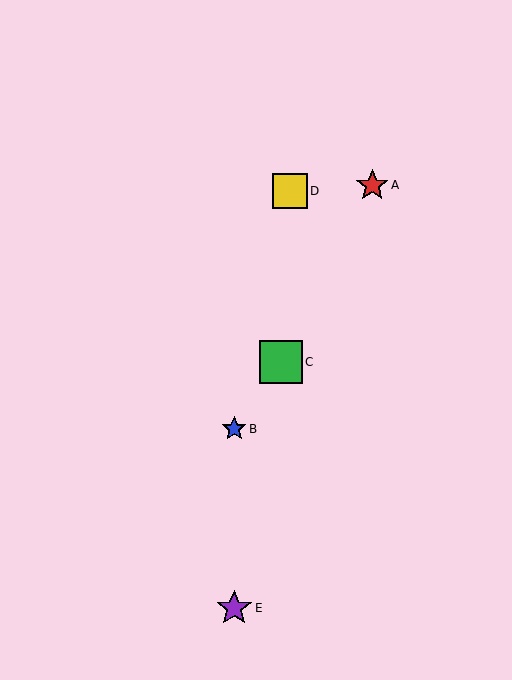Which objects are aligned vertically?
Objects B, E are aligned vertically.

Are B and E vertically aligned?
Yes, both are at x≈234.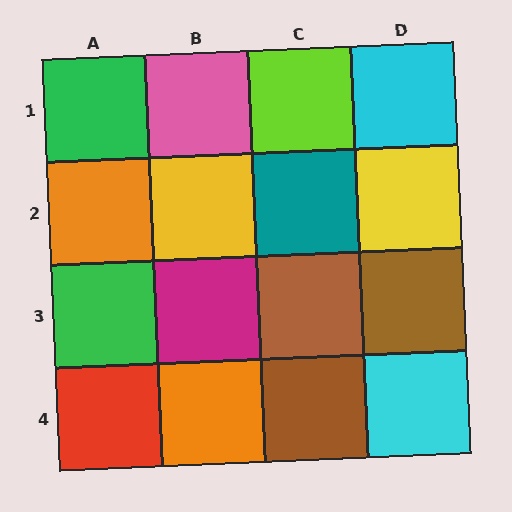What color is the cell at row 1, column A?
Green.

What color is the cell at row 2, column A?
Orange.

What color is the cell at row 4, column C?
Brown.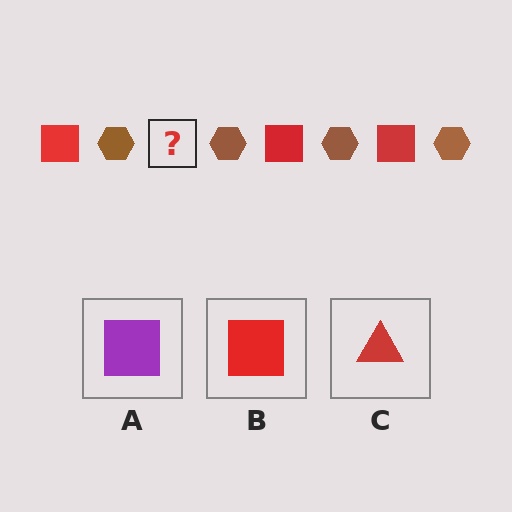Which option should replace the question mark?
Option B.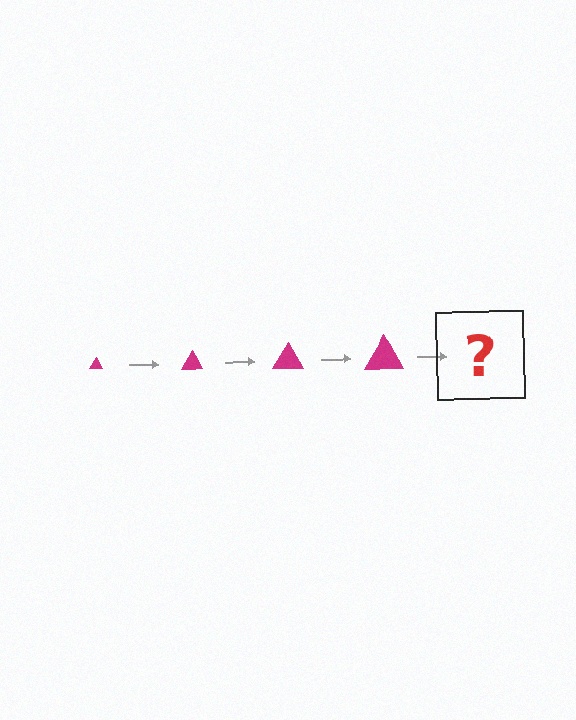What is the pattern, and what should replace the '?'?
The pattern is that the triangle gets progressively larger each step. The '?' should be a magenta triangle, larger than the previous one.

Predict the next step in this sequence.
The next step is a magenta triangle, larger than the previous one.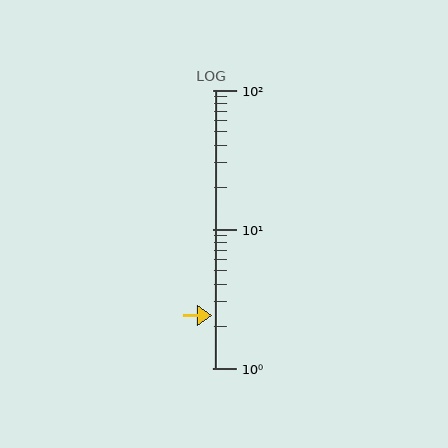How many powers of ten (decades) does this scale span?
The scale spans 2 decades, from 1 to 100.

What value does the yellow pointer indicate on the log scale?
The pointer indicates approximately 2.4.